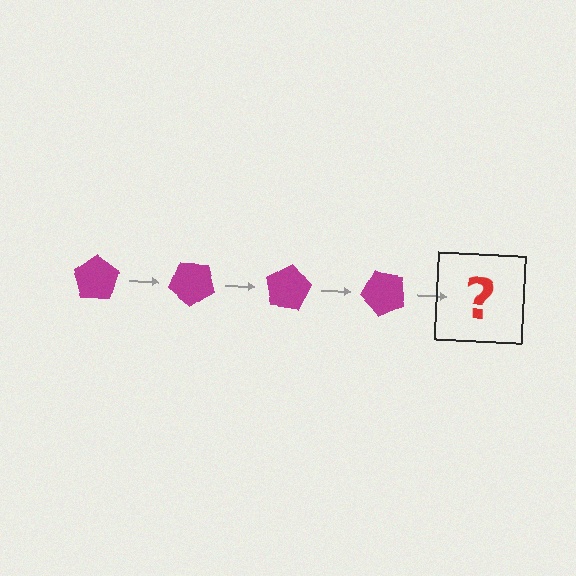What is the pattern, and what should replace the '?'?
The pattern is that the pentagon rotates 40 degrees each step. The '?' should be a magenta pentagon rotated 160 degrees.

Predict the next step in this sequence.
The next step is a magenta pentagon rotated 160 degrees.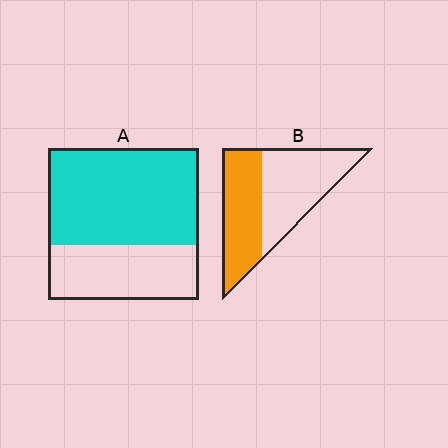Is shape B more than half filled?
No.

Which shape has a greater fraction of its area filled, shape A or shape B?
Shape A.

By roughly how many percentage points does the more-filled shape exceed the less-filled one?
By roughly 20 percentage points (A over B).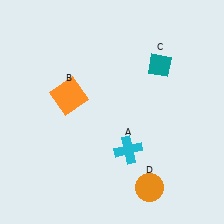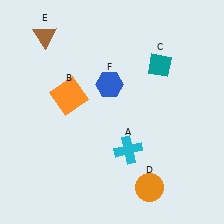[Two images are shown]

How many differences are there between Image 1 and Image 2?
There are 2 differences between the two images.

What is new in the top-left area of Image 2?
A blue hexagon (F) was added in the top-left area of Image 2.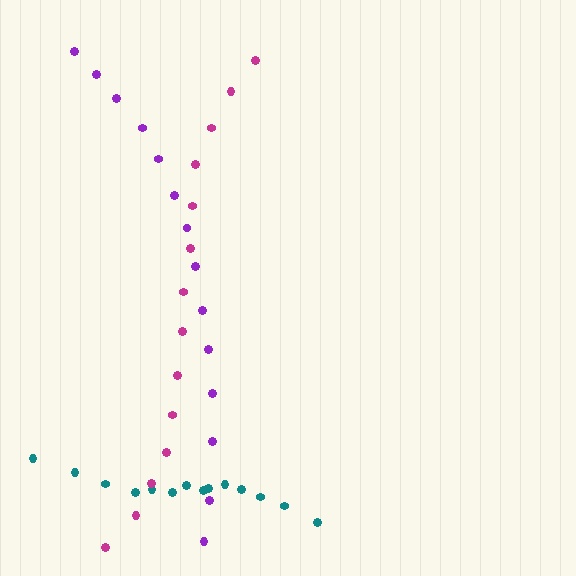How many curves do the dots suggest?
There are 3 distinct paths.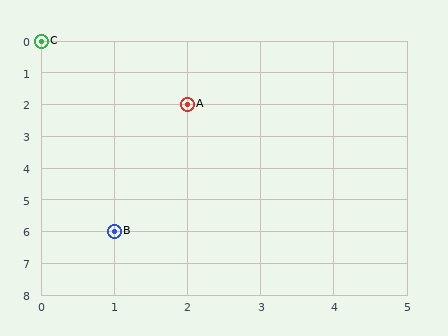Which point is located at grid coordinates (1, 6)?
Point B is at (1, 6).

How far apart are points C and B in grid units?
Points C and B are 1 column and 6 rows apart (about 6.1 grid units diagonally).